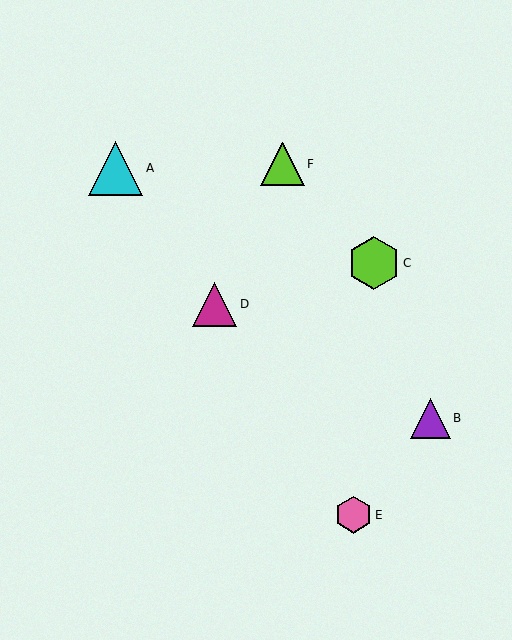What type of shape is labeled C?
Shape C is a lime hexagon.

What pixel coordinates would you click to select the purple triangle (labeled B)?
Click at (430, 418) to select the purple triangle B.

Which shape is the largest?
The cyan triangle (labeled A) is the largest.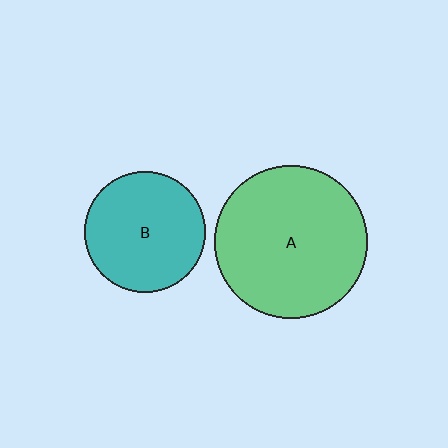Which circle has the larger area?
Circle A (green).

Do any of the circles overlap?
No, none of the circles overlap.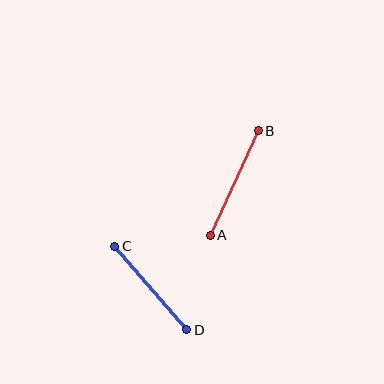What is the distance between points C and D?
The distance is approximately 110 pixels.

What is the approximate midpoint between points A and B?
The midpoint is at approximately (234, 183) pixels.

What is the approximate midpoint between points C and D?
The midpoint is at approximately (151, 288) pixels.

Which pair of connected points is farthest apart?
Points A and B are farthest apart.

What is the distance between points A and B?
The distance is approximately 115 pixels.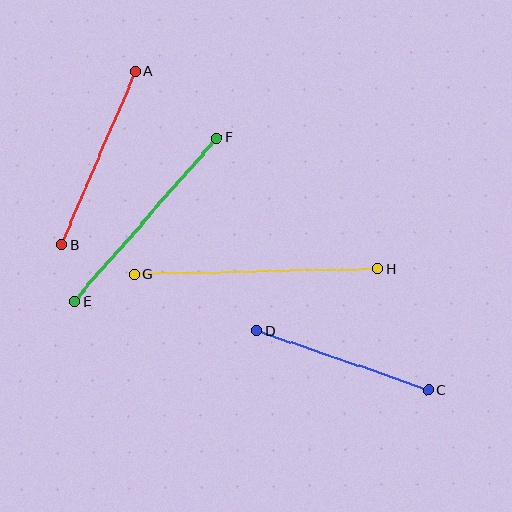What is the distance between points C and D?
The distance is approximately 181 pixels.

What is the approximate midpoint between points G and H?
The midpoint is at approximately (256, 271) pixels.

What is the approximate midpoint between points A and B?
The midpoint is at approximately (99, 158) pixels.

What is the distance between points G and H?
The distance is approximately 243 pixels.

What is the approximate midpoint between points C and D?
The midpoint is at approximately (343, 360) pixels.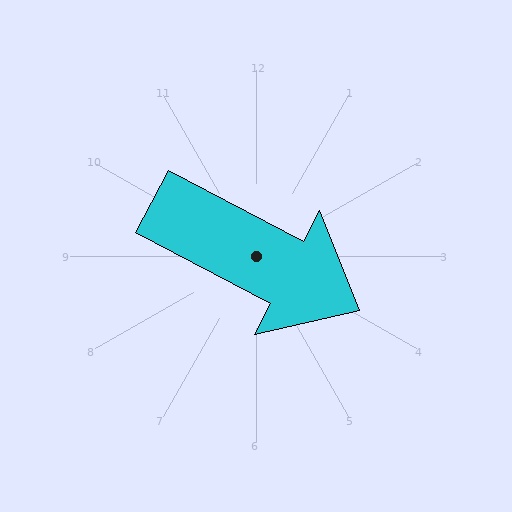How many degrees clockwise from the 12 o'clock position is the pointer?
Approximately 118 degrees.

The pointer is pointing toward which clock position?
Roughly 4 o'clock.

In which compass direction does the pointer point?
Southeast.